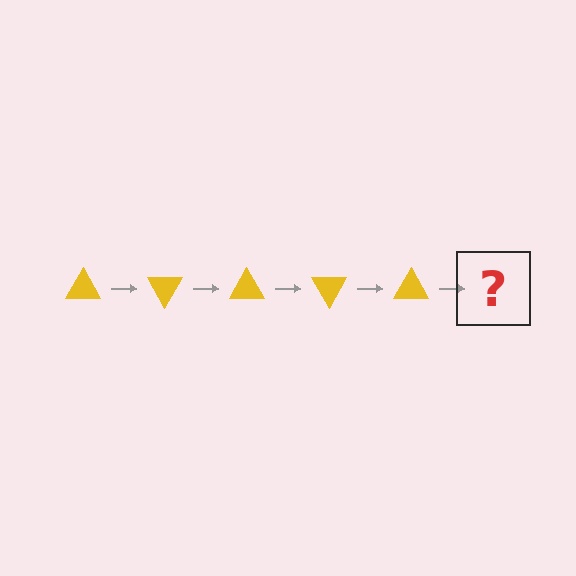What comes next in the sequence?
The next element should be a yellow triangle rotated 300 degrees.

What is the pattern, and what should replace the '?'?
The pattern is that the triangle rotates 60 degrees each step. The '?' should be a yellow triangle rotated 300 degrees.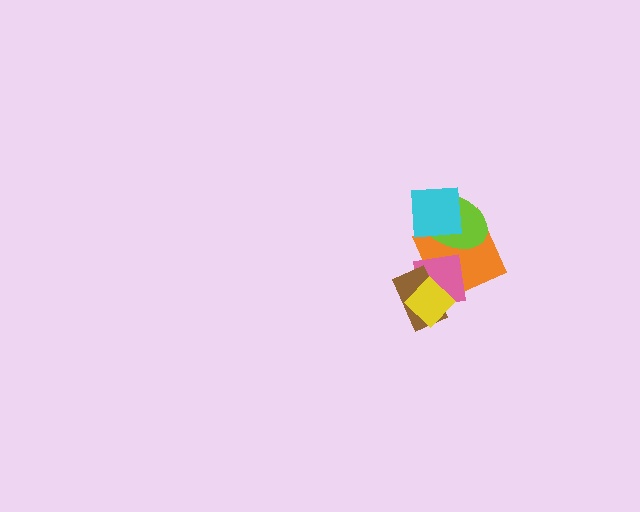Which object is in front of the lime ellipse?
The cyan square is in front of the lime ellipse.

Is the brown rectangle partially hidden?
Yes, it is partially covered by another shape.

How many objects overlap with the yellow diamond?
2 objects overlap with the yellow diamond.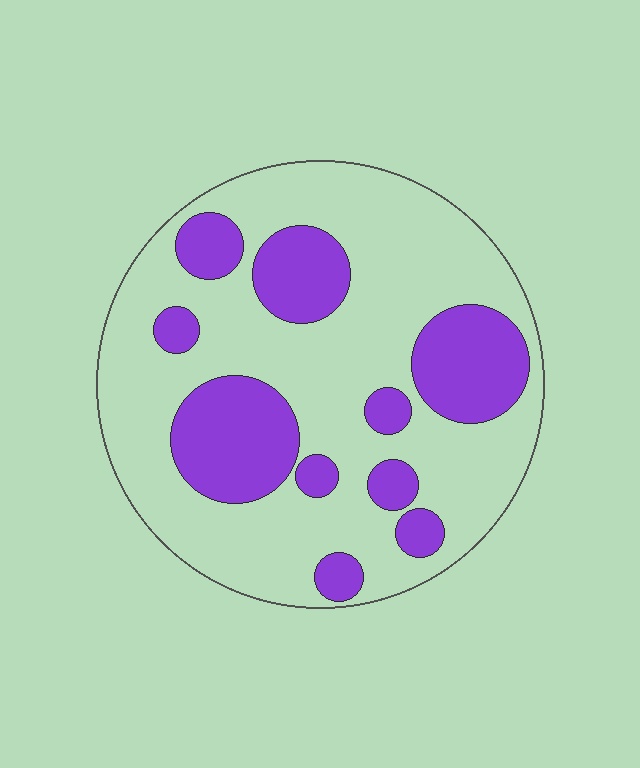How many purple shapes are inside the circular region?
10.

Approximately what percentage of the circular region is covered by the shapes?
Approximately 30%.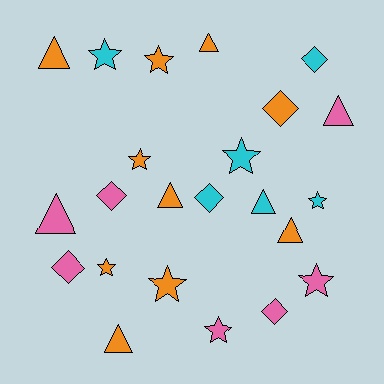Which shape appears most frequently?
Star, with 9 objects.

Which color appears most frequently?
Orange, with 10 objects.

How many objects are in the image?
There are 23 objects.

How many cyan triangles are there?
There is 1 cyan triangle.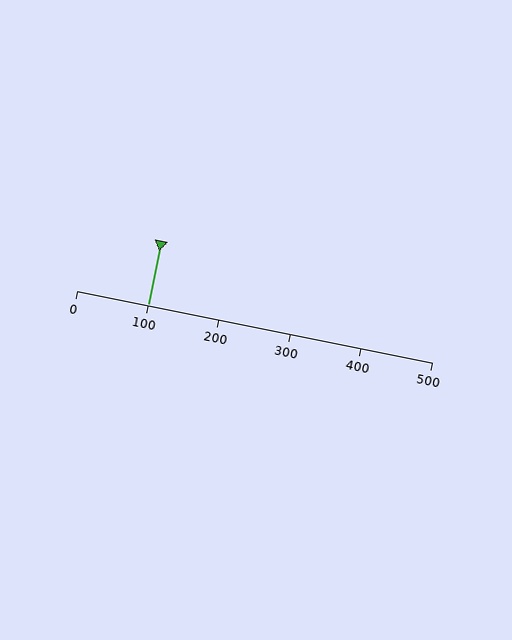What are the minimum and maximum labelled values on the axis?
The axis runs from 0 to 500.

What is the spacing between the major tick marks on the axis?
The major ticks are spaced 100 apart.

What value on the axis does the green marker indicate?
The marker indicates approximately 100.